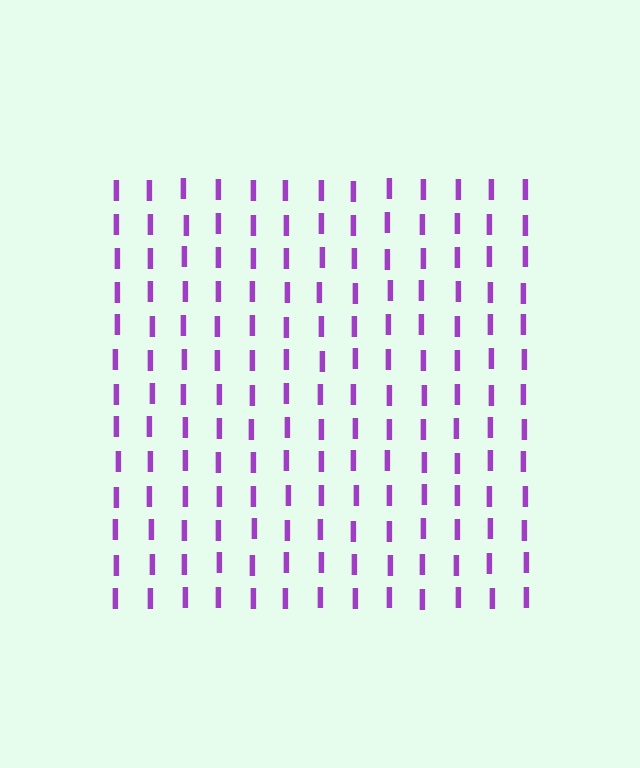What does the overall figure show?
The overall figure shows a square.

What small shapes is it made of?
It is made of small letter I's.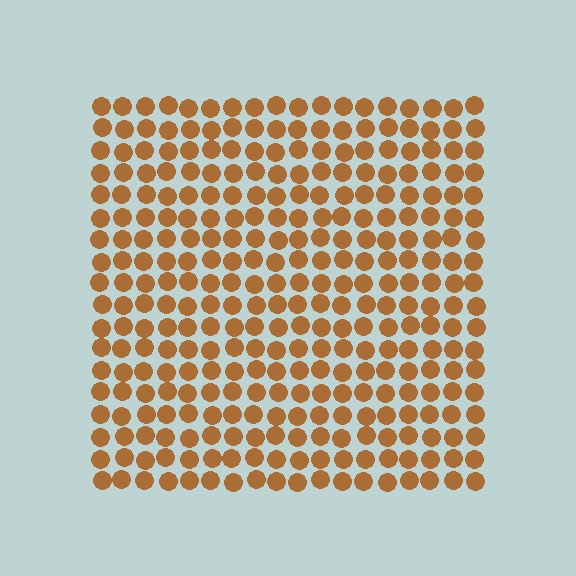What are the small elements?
The small elements are circles.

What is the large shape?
The large shape is a square.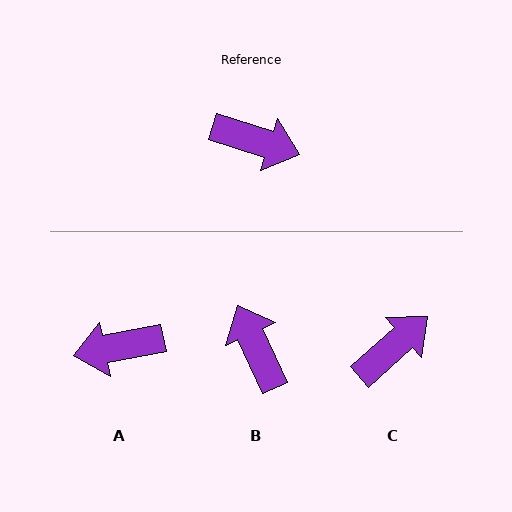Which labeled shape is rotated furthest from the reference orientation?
A, about 150 degrees away.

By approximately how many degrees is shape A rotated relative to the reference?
Approximately 150 degrees clockwise.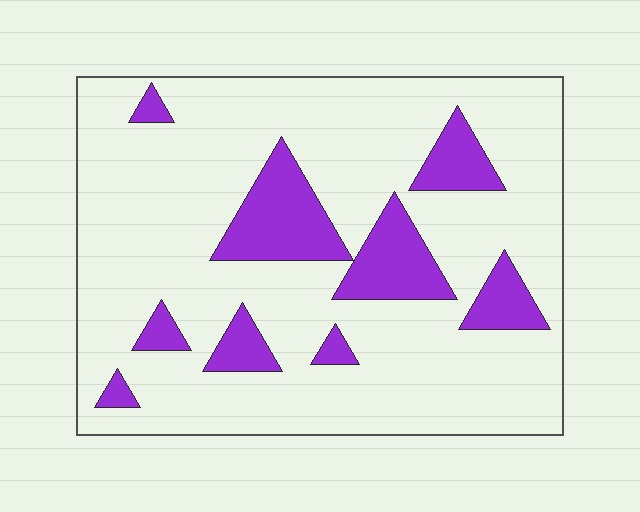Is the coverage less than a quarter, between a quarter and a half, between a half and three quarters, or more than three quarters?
Less than a quarter.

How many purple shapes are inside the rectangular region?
9.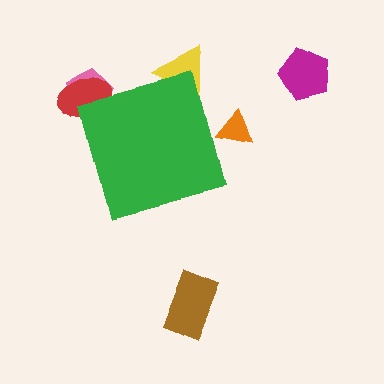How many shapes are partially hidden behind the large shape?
4 shapes are partially hidden.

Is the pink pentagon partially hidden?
Yes, the pink pentagon is partially hidden behind the green square.